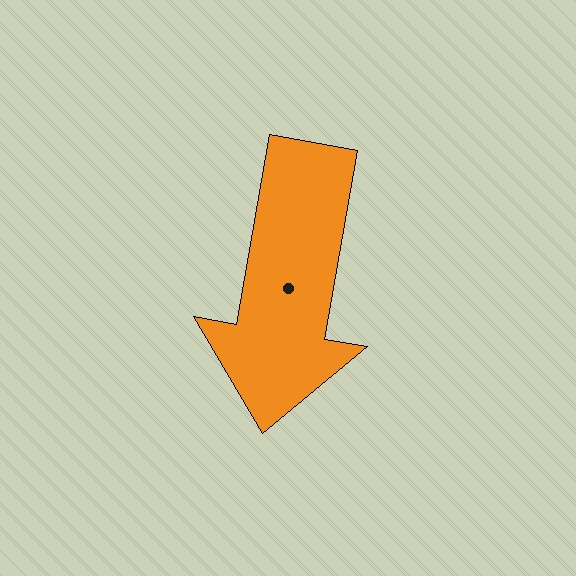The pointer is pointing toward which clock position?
Roughly 6 o'clock.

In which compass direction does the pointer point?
South.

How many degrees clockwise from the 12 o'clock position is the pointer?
Approximately 190 degrees.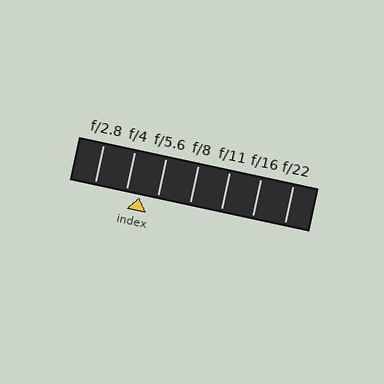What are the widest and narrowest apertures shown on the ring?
The widest aperture shown is f/2.8 and the narrowest is f/22.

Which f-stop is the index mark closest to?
The index mark is closest to f/4.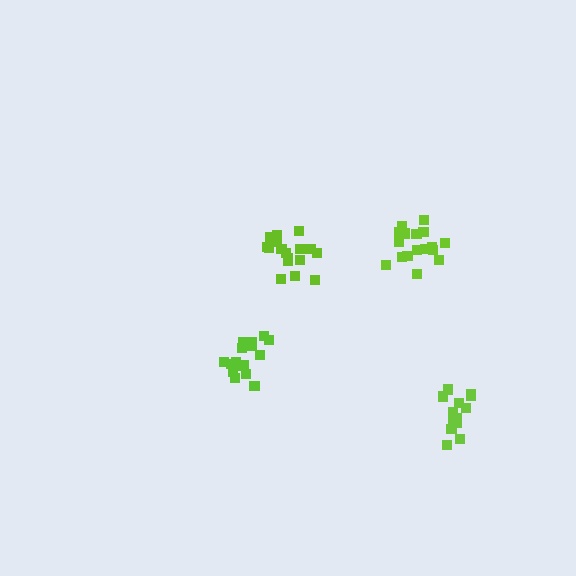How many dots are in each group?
Group 1: 17 dots, Group 2: 17 dots, Group 3: 16 dots, Group 4: 14 dots (64 total).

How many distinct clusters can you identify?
There are 4 distinct clusters.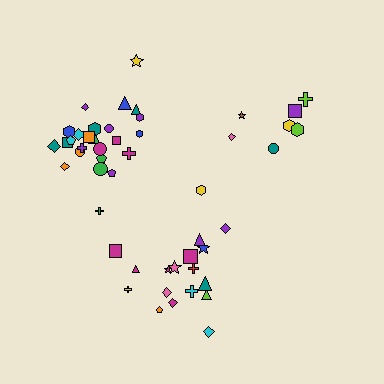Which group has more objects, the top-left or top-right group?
The top-left group.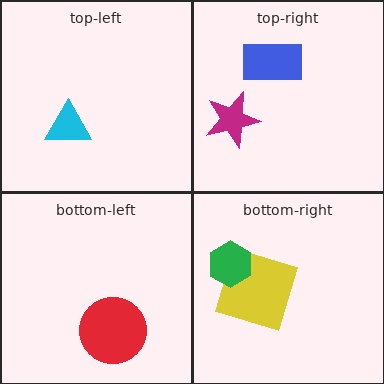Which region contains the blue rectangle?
The top-right region.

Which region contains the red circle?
The bottom-left region.